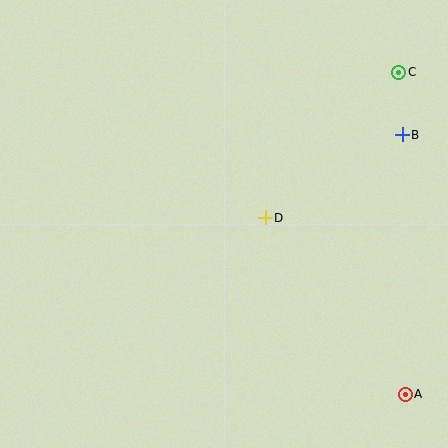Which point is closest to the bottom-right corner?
Point A is closest to the bottom-right corner.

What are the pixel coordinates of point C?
Point C is at (399, 72).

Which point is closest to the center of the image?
Point D at (265, 218) is closest to the center.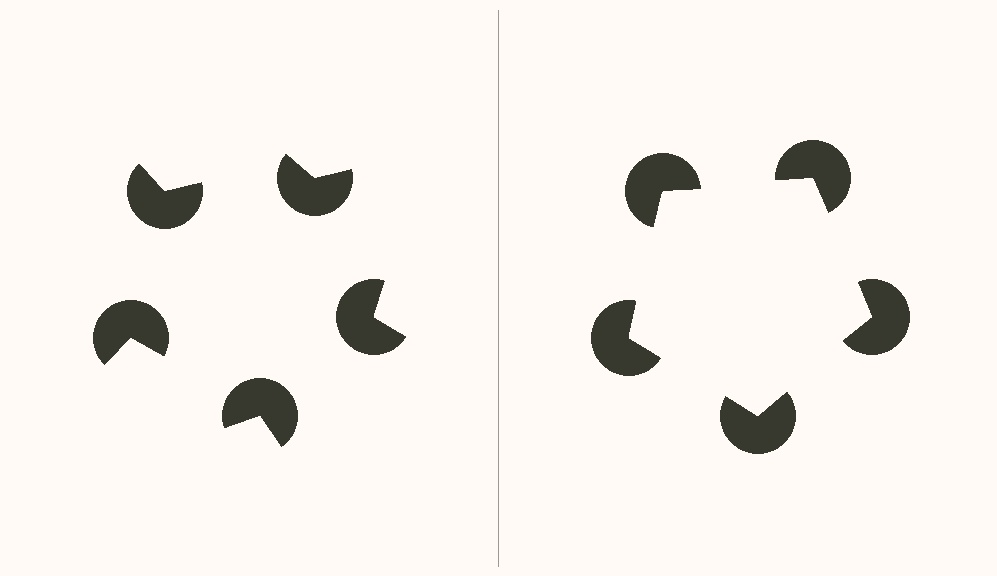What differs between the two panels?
The pac-man discs are positioned identically on both sides; only the wedge orientations differ. On the right they align to a pentagon; on the left they are misaligned.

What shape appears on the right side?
An illusory pentagon.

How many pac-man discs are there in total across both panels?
10 — 5 on each side.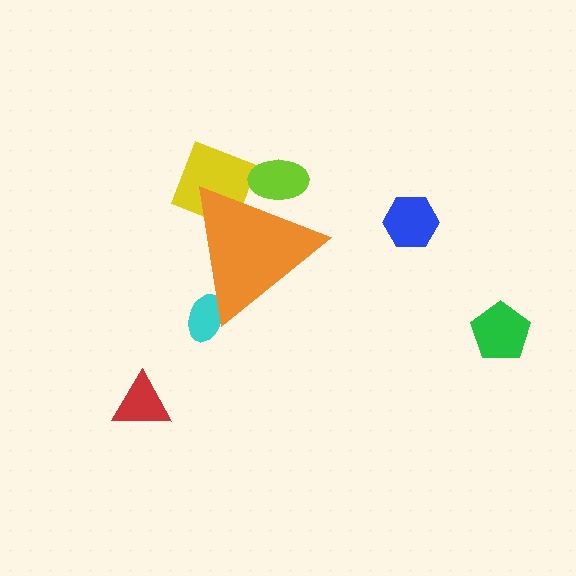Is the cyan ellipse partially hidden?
Yes, the cyan ellipse is partially hidden behind the orange triangle.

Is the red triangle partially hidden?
No, the red triangle is fully visible.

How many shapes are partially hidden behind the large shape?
3 shapes are partially hidden.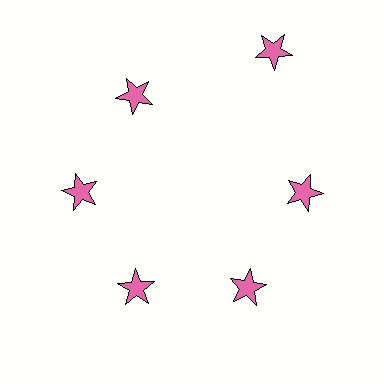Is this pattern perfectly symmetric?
No. The 6 pink stars are arranged in a ring, but one element near the 1 o'clock position is pushed outward from the center, breaking the 6-fold rotational symmetry.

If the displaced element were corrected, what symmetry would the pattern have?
It would have 6-fold rotational symmetry — the pattern would map onto itself every 60 degrees.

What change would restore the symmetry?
The symmetry would be restored by moving it inward, back onto the ring so that all 6 stars sit at equal angles and equal distance from the center.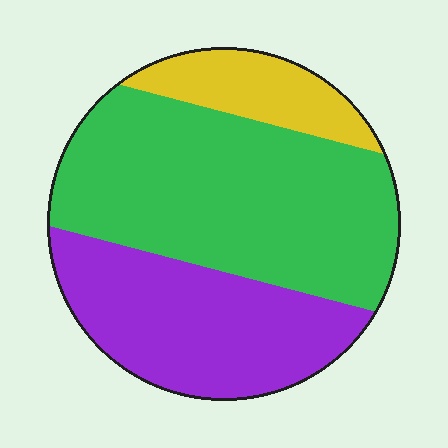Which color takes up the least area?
Yellow, at roughly 15%.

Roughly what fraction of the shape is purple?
Purple covers roughly 35% of the shape.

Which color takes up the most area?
Green, at roughly 55%.